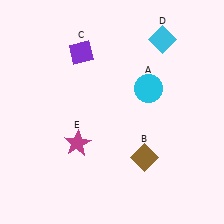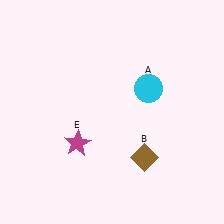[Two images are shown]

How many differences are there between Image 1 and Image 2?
There are 2 differences between the two images.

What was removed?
The cyan diamond (D), the purple diamond (C) were removed in Image 2.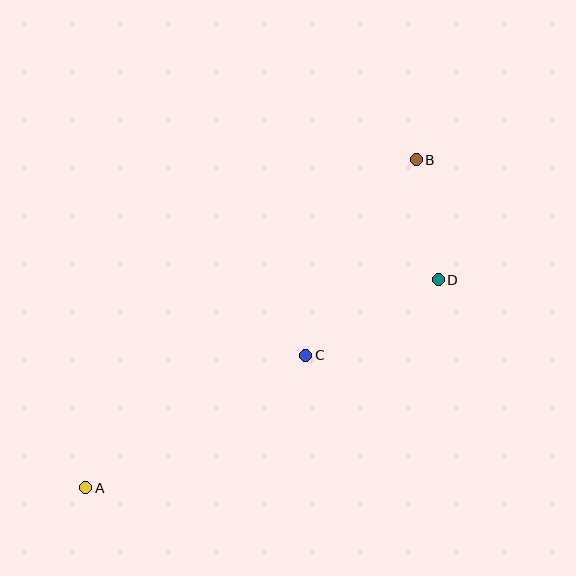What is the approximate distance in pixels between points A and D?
The distance between A and D is approximately 409 pixels.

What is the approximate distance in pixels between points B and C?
The distance between B and C is approximately 224 pixels.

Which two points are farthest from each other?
Points A and B are farthest from each other.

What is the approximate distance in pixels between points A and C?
The distance between A and C is approximately 257 pixels.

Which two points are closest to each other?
Points B and D are closest to each other.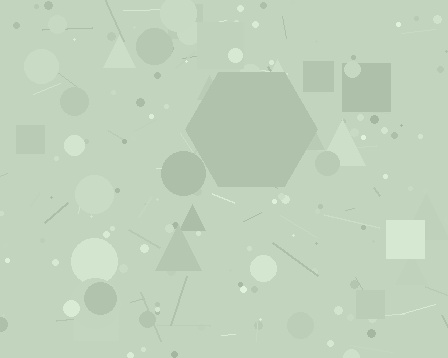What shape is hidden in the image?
A hexagon is hidden in the image.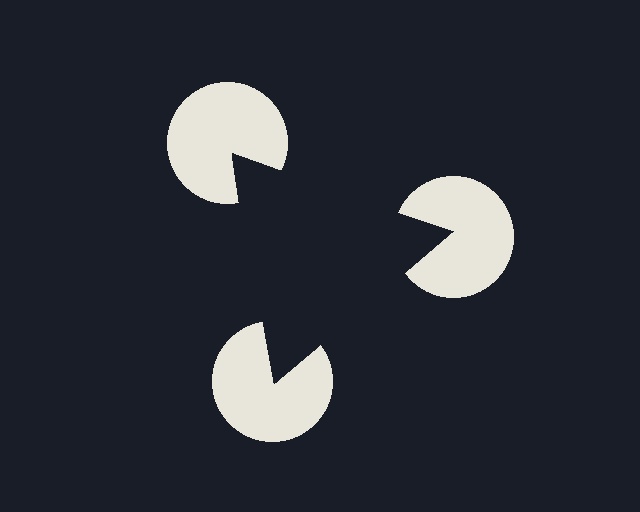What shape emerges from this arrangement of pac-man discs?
An illusory triangle — its edges are inferred from the aligned wedge cuts in the pac-man discs, not physically drawn.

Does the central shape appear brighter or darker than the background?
It typically appears slightly darker than the background, even though no actual brightness change is drawn.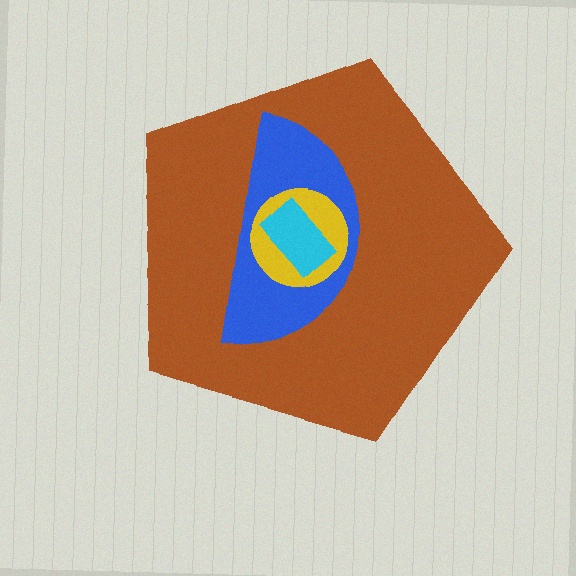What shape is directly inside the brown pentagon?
The blue semicircle.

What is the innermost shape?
The cyan rectangle.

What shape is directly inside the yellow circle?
The cyan rectangle.